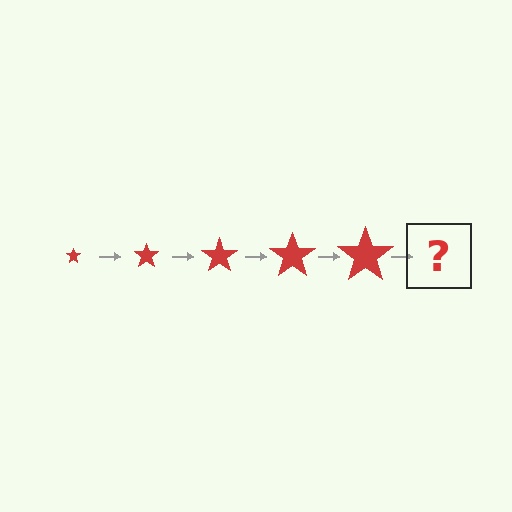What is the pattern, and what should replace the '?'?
The pattern is that the star gets progressively larger each step. The '?' should be a red star, larger than the previous one.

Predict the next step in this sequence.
The next step is a red star, larger than the previous one.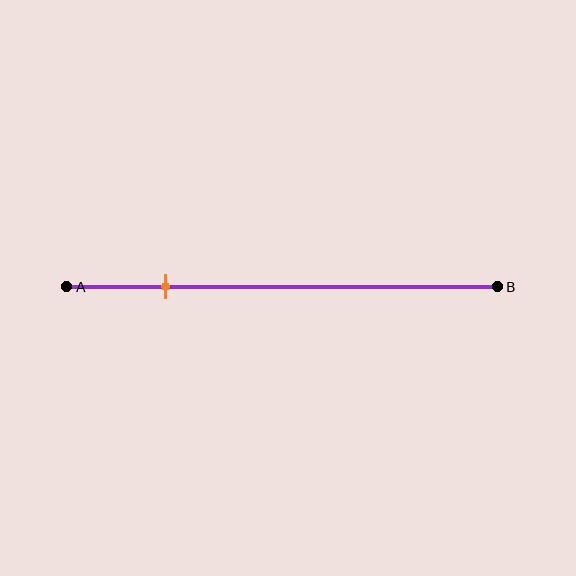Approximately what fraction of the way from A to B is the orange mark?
The orange mark is approximately 25% of the way from A to B.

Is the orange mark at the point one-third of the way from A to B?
No, the mark is at about 25% from A, not at the 33% one-third point.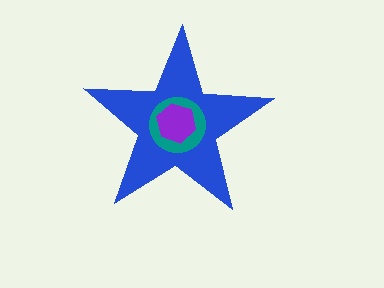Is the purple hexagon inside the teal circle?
Yes.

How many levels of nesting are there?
3.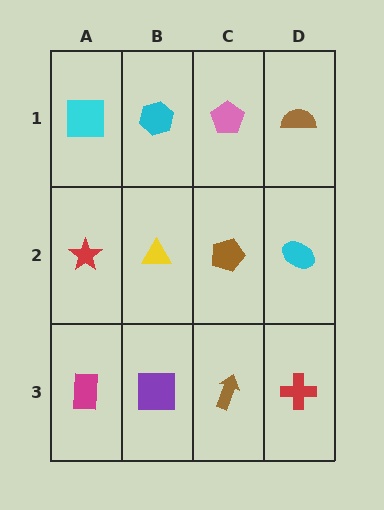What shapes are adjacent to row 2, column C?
A pink pentagon (row 1, column C), a brown arrow (row 3, column C), a yellow triangle (row 2, column B), a cyan ellipse (row 2, column D).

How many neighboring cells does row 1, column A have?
2.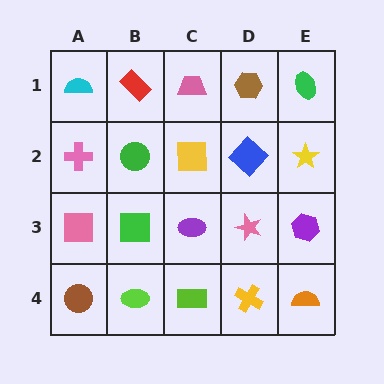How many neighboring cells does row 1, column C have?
3.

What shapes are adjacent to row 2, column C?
A pink trapezoid (row 1, column C), a purple ellipse (row 3, column C), a green circle (row 2, column B), a blue diamond (row 2, column D).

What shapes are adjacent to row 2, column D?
A brown hexagon (row 1, column D), a pink star (row 3, column D), a yellow square (row 2, column C), a yellow star (row 2, column E).